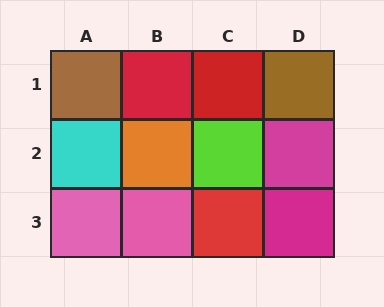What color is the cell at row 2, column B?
Orange.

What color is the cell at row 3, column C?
Red.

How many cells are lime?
1 cell is lime.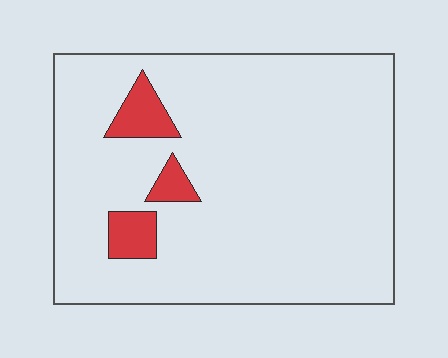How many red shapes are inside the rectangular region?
3.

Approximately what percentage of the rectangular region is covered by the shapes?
Approximately 10%.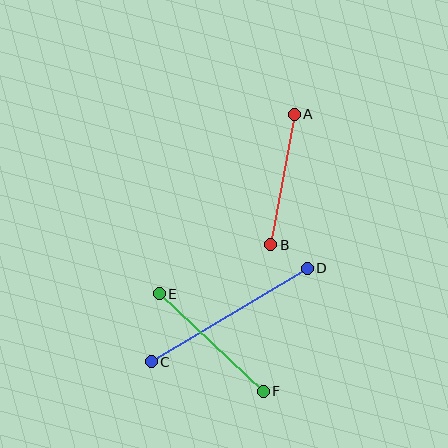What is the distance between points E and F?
The distance is approximately 143 pixels.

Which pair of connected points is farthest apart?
Points C and D are farthest apart.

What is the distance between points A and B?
The distance is approximately 133 pixels.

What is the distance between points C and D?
The distance is approximately 182 pixels.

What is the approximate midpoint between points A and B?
The midpoint is at approximately (283, 179) pixels.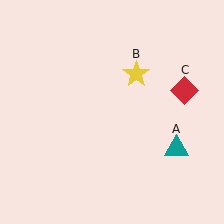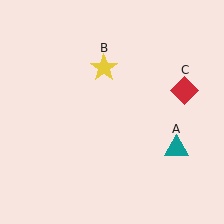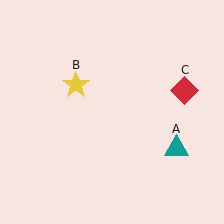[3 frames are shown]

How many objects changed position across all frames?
1 object changed position: yellow star (object B).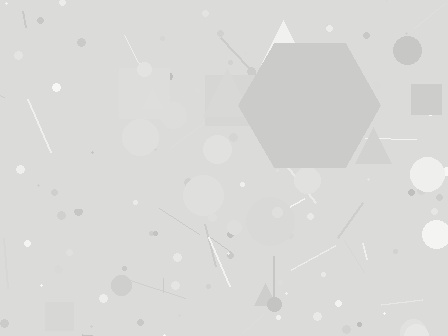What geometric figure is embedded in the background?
A hexagon is embedded in the background.